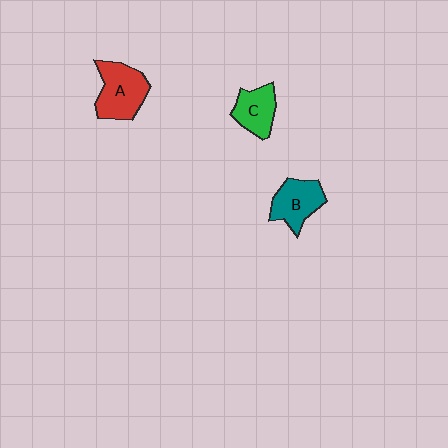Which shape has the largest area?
Shape A (red).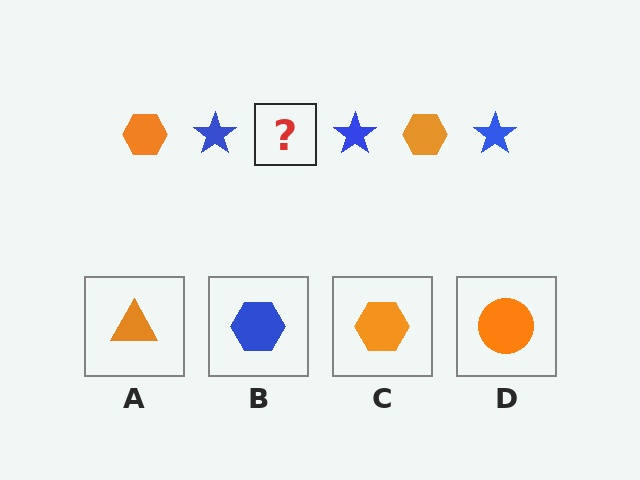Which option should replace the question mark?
Option C.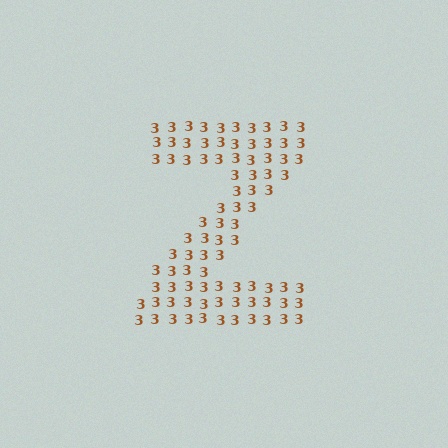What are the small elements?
The small elements are digit 3's.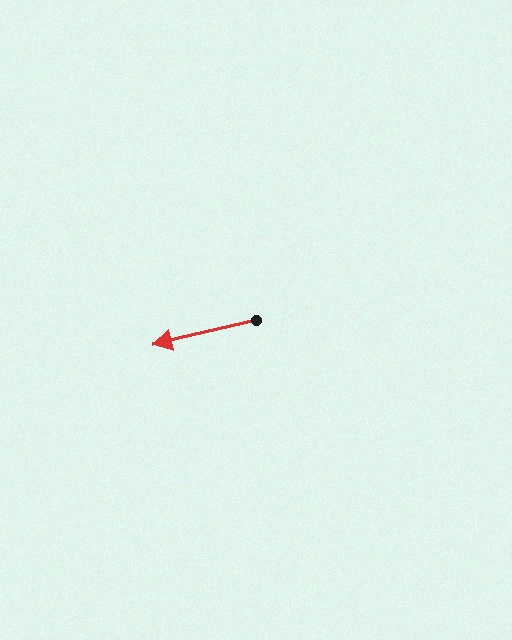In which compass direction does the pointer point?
West.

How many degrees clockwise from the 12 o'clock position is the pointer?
Approximately 257 degrees.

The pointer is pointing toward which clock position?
Roughly 9 o'clock.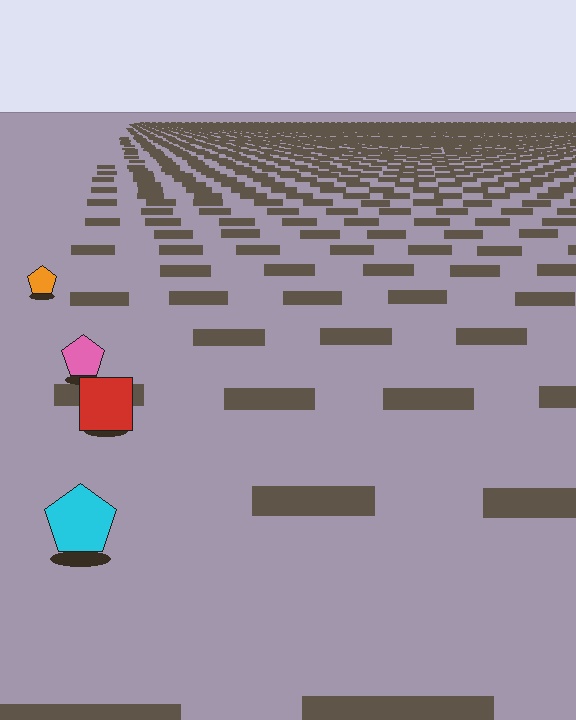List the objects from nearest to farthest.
From nearest to farthest: the cyan pentagon, the red square, the pink pentagon, the orange pentagon.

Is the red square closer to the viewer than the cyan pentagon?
No. The cyan pentagon is closer — you can tell from the texture gradient: the ground texture is coarser near it.